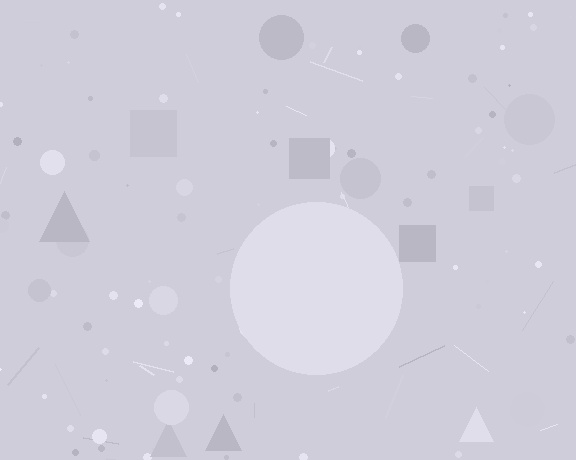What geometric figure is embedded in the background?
A circle is embedded in the background.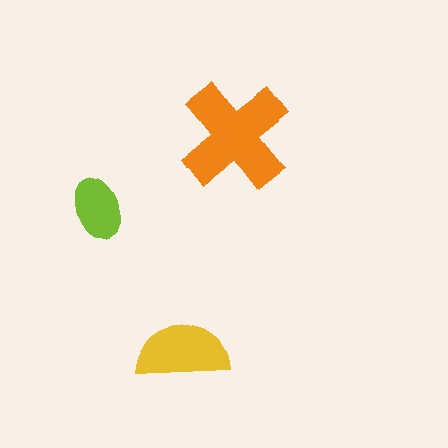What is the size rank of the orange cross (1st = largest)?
1st.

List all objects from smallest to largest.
The lime ellipse, the yellow semicircle, the orange cross.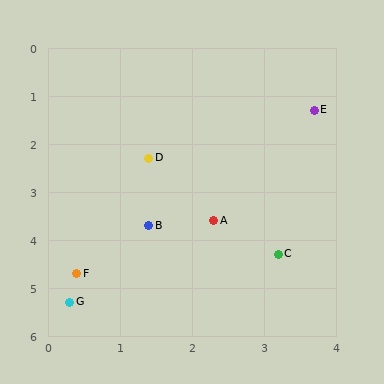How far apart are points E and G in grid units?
Points E and G are about 5.2 grid units apart.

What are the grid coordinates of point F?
Point F is at approximately (0.4, 4.7).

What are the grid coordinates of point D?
Point D is at approximately (1.4, 2.3).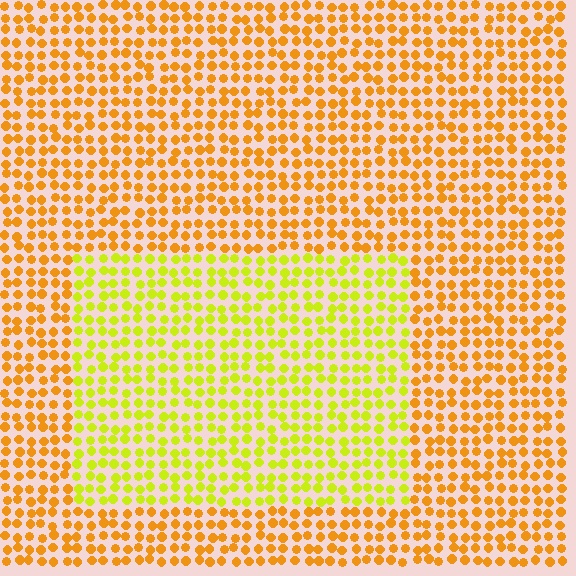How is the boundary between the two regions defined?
The boundary is defined purely by a slight shift in hue (about 36 degrees). Spacing, size, and orientation are identical on both sides.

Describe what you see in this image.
The image is filled with small orange elements in a uniform arrangement. A rectangle-shaped region is visible where the elements are tinted to a slightly different hue, forming a subtle color boundary.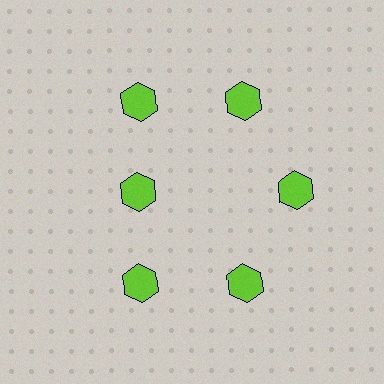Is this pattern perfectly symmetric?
No. The 6 lime hexagons are arranged in a ring, but one element near the 9 o'clock position is pulled inward toward the center, breaking the 6-fold rotational symmetry.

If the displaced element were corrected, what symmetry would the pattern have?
It would have 6-fold rotational symmetry — the pattern would map onto itself every 60 degrees.